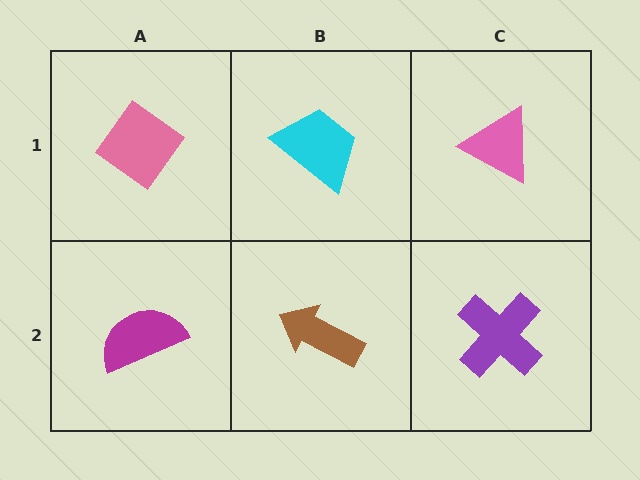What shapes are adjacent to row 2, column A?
A pink diamond (row 1, column A), a brown arrow (row 2, column B).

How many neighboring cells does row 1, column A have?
2.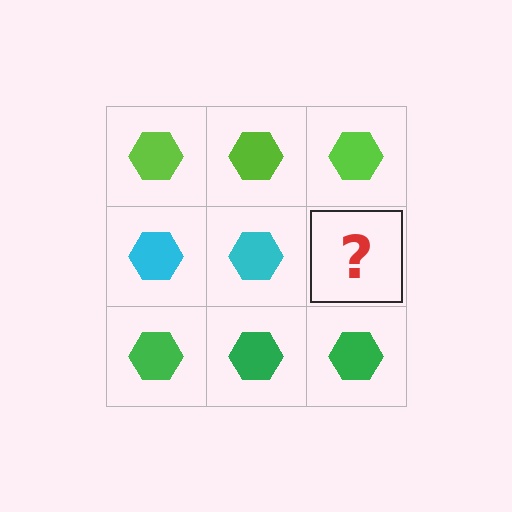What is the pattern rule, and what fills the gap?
The rule is that each row has a consistent color. The gap should be filled with a cyan hexagon.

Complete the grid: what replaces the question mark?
The question mark should be replaced with a cyan hexagon.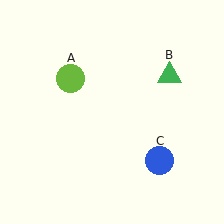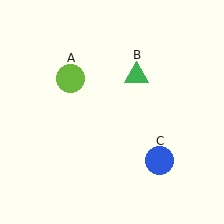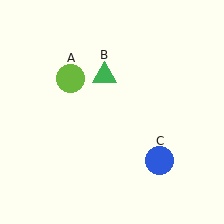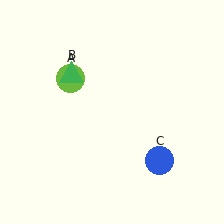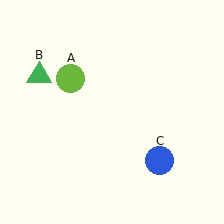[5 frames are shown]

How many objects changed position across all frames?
1 object changed position: green triangle (object B).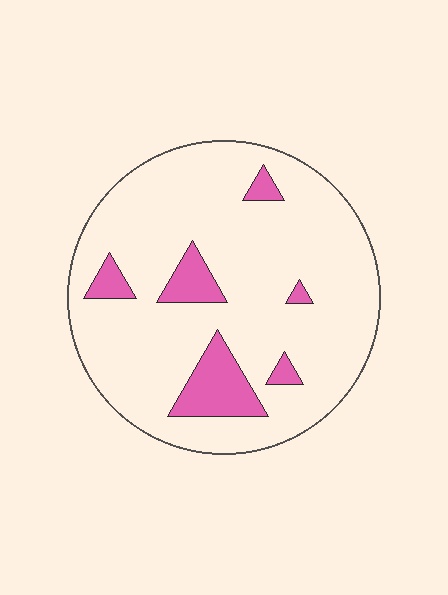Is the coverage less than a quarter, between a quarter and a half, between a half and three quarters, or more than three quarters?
Less than a quarter.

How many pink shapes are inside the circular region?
6.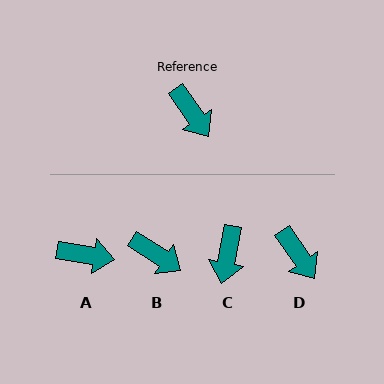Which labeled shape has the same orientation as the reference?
D.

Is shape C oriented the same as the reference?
No, it is off by about 45 degrees.